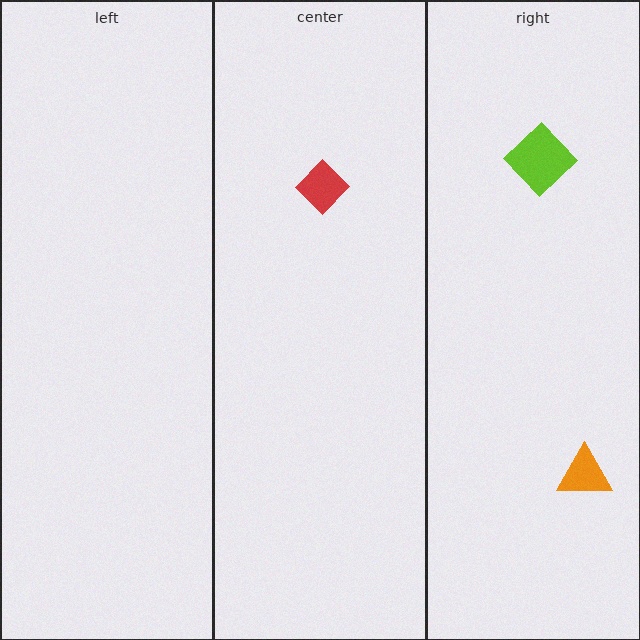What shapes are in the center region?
The red diamond.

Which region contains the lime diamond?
The right region.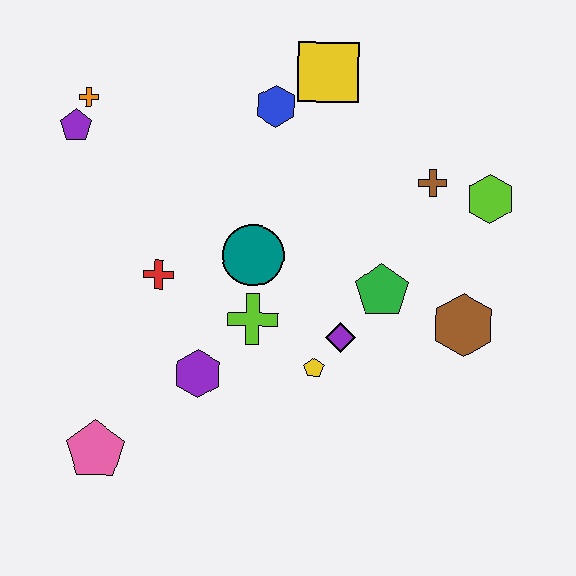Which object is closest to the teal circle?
The lime cross is closest to the teal circle.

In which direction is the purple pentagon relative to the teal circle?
The purple pentagon is to the left of the teal circle.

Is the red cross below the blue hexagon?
Yes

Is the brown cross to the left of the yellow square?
No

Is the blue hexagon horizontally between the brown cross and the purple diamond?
No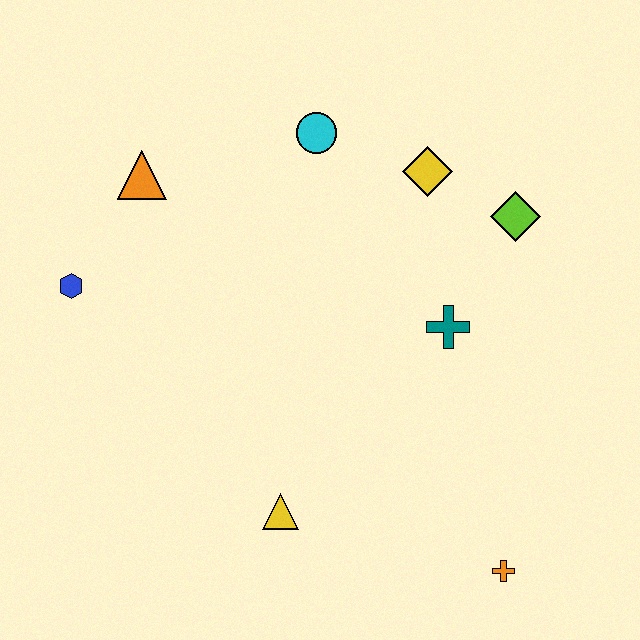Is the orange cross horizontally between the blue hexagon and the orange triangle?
No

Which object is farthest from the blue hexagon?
The orange cross is farthest from the blue hexagon.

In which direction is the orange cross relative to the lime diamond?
The orange cross is below the lime diamond.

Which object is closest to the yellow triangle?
The orange cross is closest to the yellow triangle.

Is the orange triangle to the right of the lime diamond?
No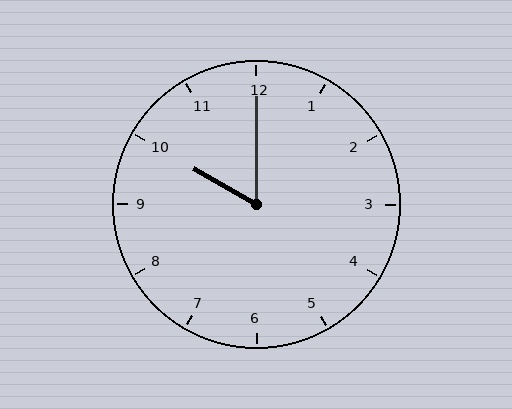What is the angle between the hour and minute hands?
Approximately 60 degrees.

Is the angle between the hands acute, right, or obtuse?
It is acute.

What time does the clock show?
10:00.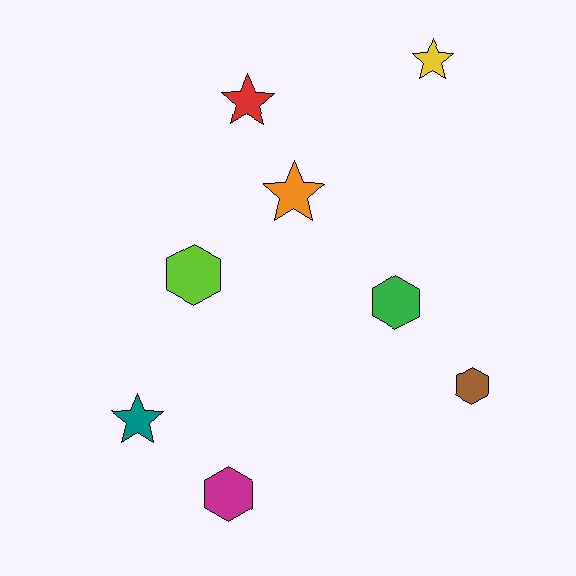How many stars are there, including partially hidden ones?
There are 4 stars.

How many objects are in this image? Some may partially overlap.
There are 8 objects.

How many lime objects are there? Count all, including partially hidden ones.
There is 1 lime object.